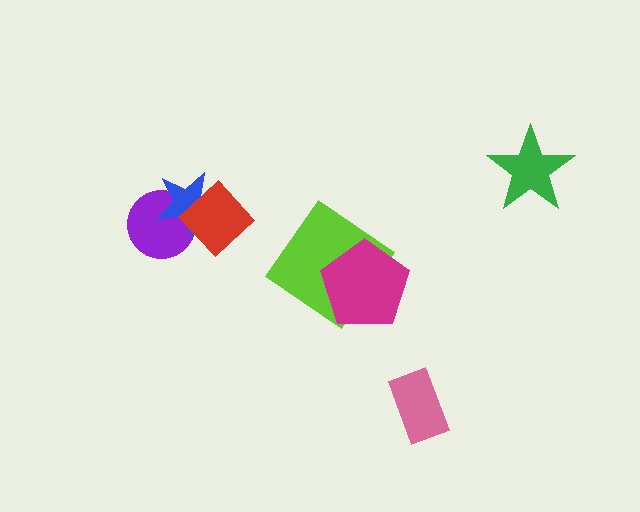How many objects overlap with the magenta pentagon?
1 object overlaps with the magenta pentagon.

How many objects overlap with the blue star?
2 objects overlap with the blue star.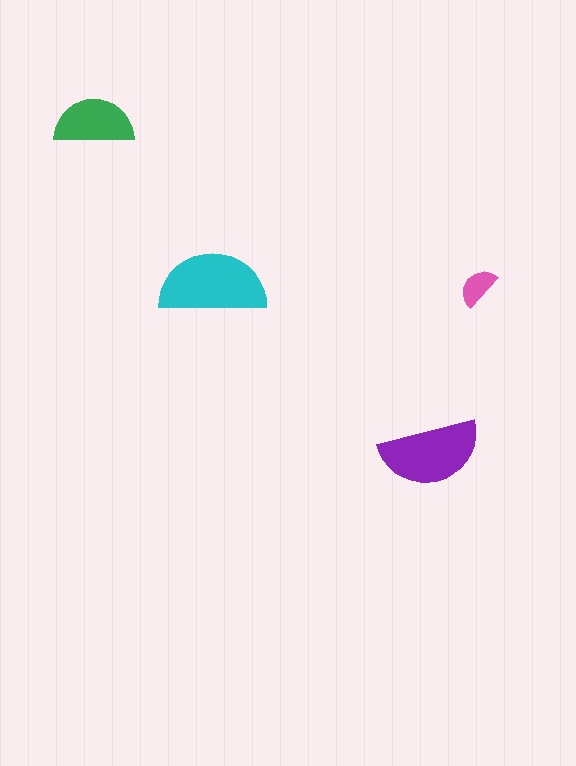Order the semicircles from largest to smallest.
the cyan one, the purple one, the green one, the pink one.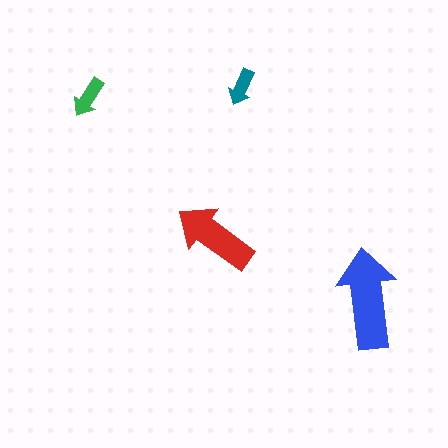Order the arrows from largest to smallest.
the blue one, the red one, the green one, the teal one.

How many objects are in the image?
There are 4 objects in the image.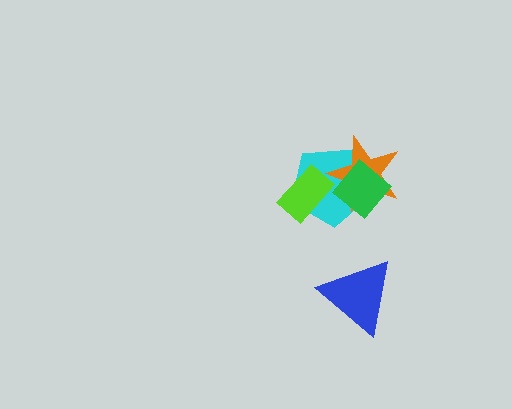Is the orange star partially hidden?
Yes, it is partially covered by another shape.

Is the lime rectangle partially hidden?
No, no other shape covers it.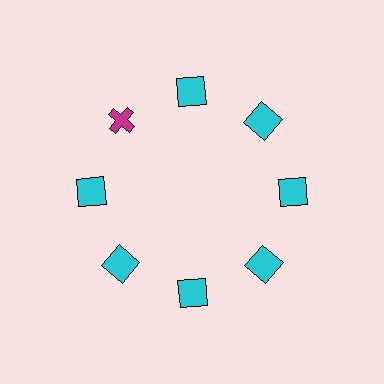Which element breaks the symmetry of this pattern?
The magenta cross at roughly the 10 o'clock position breaks the symmetry. All other shapes are cyan squares.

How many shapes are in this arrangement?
There are 8 shapes arranged in a ring pattern.